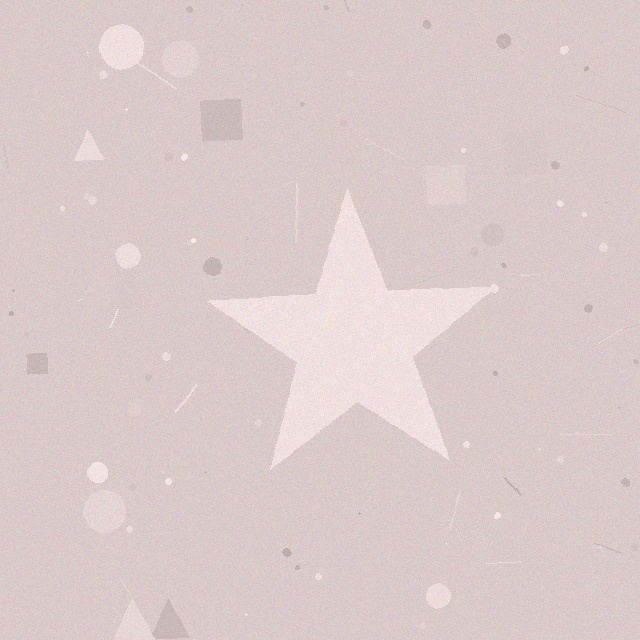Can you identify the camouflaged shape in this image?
The camouflaged shape is a star.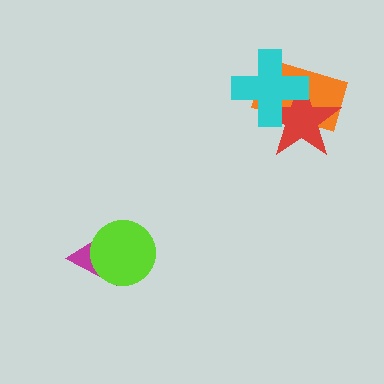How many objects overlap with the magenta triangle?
1 object overlaps with the magenta triangle.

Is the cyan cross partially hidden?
No, no other shape covers it.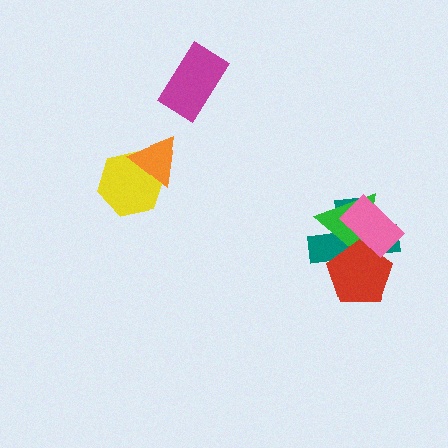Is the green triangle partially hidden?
Yes, it is partially covered by another shape.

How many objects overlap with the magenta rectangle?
0 objects overlap with the magenta rectangle.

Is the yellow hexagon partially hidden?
Yes, it is partially covered by another shape.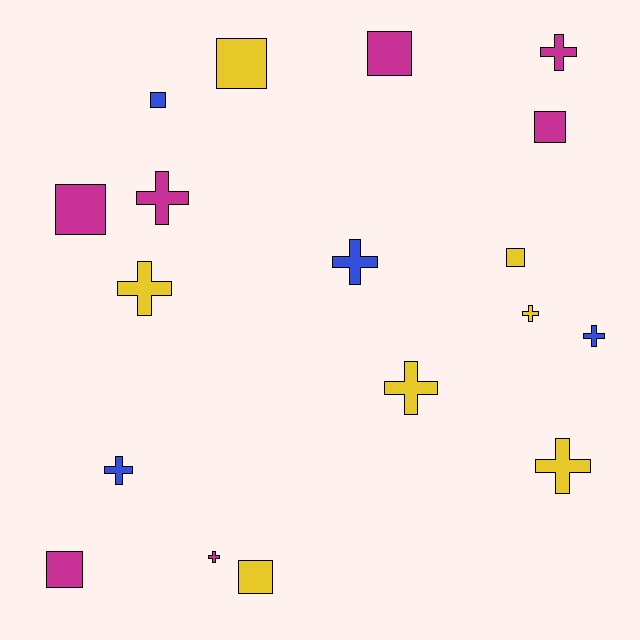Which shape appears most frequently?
Cross, with 10 objects.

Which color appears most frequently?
Magenta, with 7 objects.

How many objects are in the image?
There are 18 objects.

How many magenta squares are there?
There are 4 magenta squares.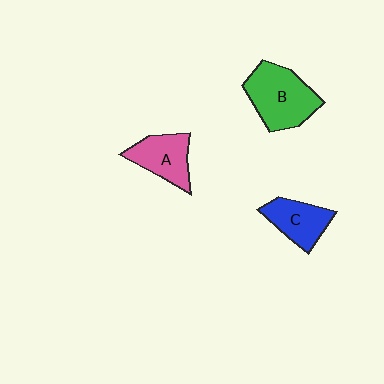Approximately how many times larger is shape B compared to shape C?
Approximately 1.5 times.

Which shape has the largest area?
Shape B (green).